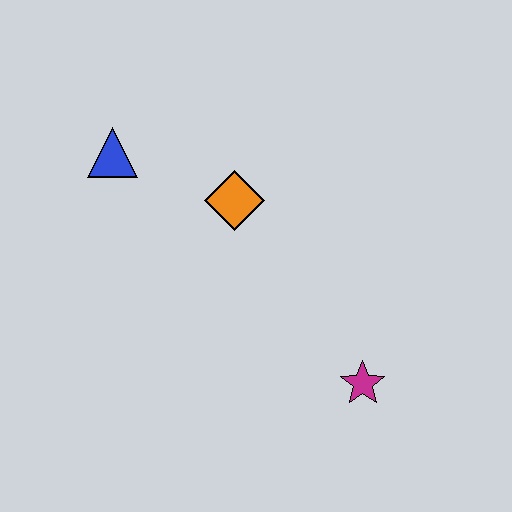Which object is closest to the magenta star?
The orange diamond is closest to the magenta star.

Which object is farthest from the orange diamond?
The magenta star is farthest from the orange diamond.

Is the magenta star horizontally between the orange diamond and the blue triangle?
No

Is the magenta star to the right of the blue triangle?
Yes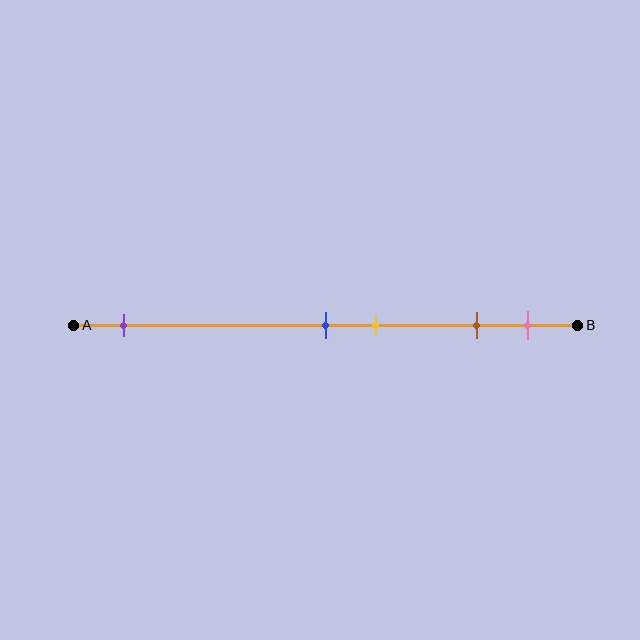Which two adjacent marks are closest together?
The blue and yellow marks are the closest adjacent pair.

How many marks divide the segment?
There are 5 marks dividing the segment.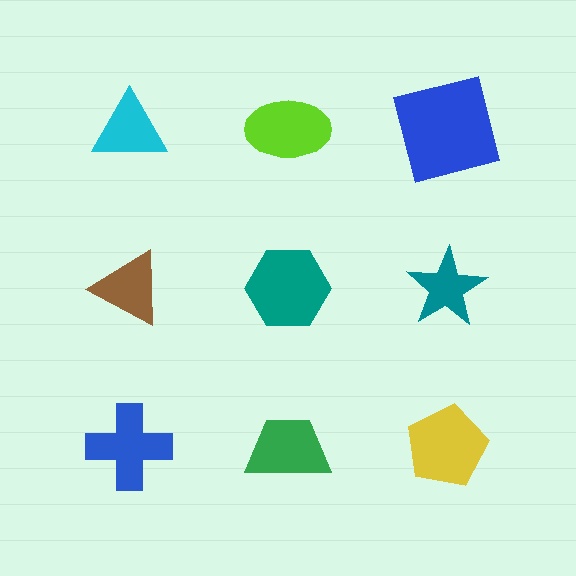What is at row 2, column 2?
A teal hexagon.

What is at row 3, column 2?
A green trapezoid.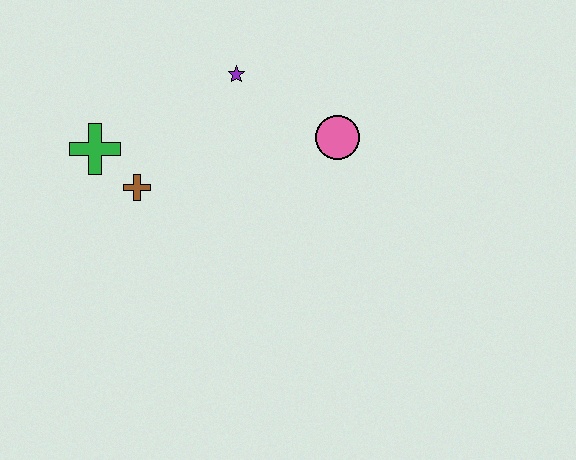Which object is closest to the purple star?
The pink circle is closest to the purple star.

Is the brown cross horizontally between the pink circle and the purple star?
No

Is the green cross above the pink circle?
No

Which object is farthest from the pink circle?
The green cross is farthest from the pink circle.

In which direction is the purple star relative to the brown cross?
The purple star is above the brown cross.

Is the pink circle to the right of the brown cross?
Yes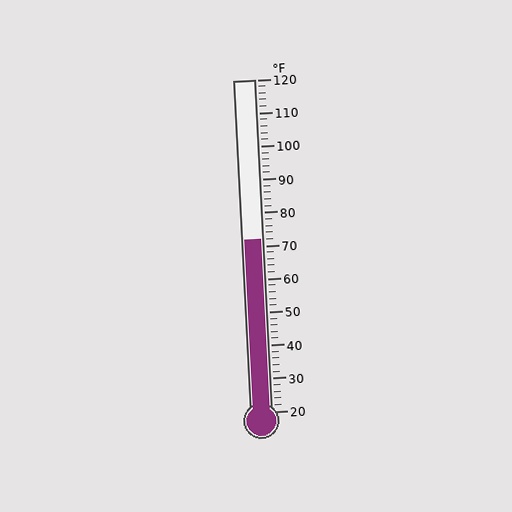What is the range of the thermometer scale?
The thermometer scale ranges from 20°F to 120°F.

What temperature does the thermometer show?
The thermometer shows approximately 72°F.